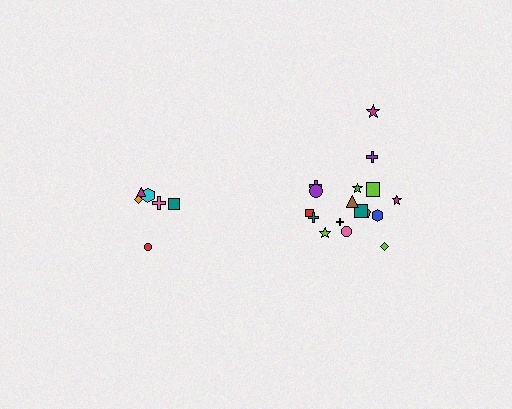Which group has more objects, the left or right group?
The right group.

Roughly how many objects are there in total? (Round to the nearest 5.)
Roughly 25 objects in total.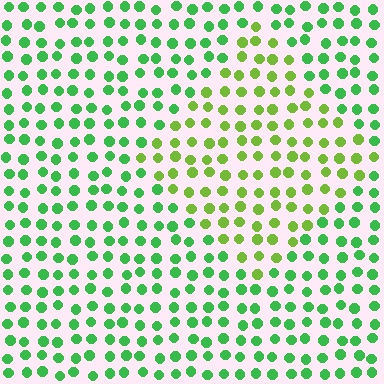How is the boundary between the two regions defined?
The boundary is defined purely by a slight shift in hue (about 36 degrees). Spacing, size, and orientation are identical on both sides.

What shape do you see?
I see a diamond.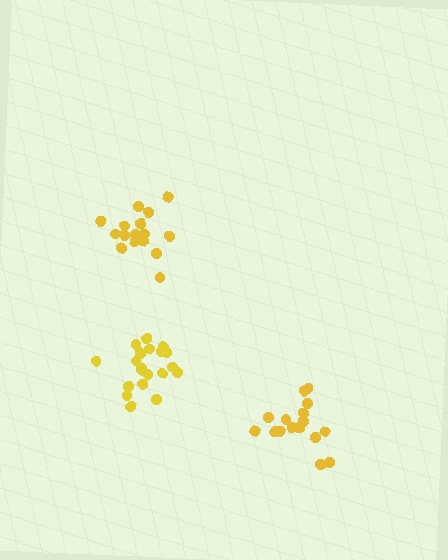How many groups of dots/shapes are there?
There are 3 groups.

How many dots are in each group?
Group 1: 16 dots, Group 2: 20 dots, Group 3: 16 dots (52 total).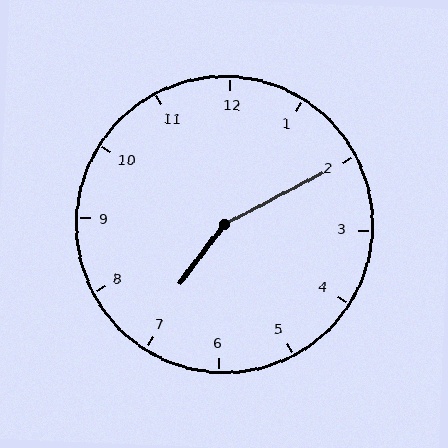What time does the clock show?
7:10.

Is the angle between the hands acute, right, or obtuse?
It is obtuse.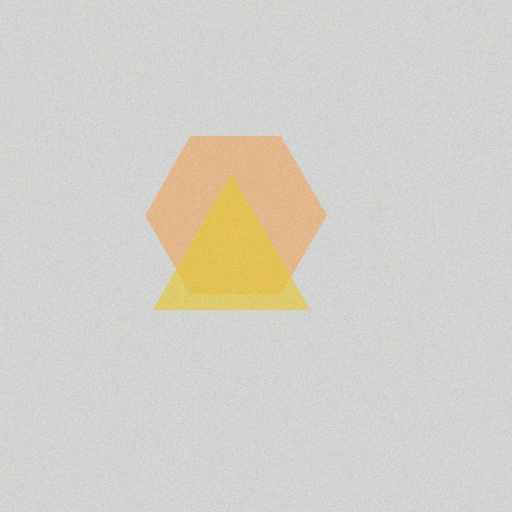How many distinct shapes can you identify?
There are 2 distinct shapes: an orange hexagon, a yellow triangle.